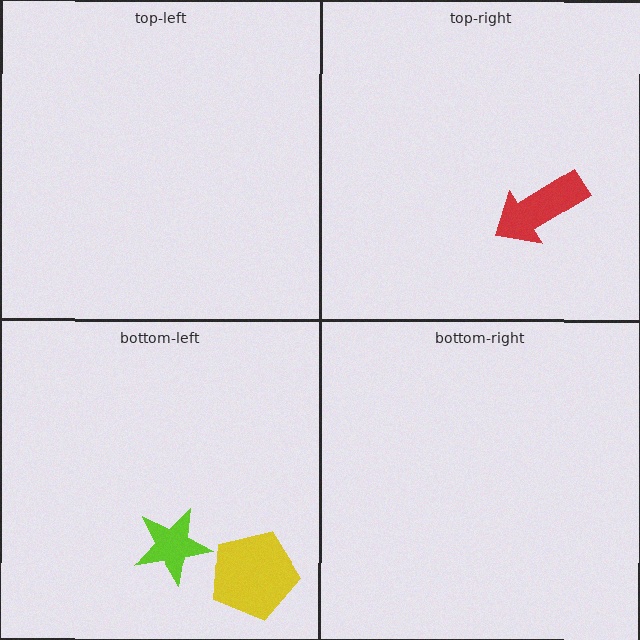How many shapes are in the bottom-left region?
2.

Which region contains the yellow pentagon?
The bottom-left region.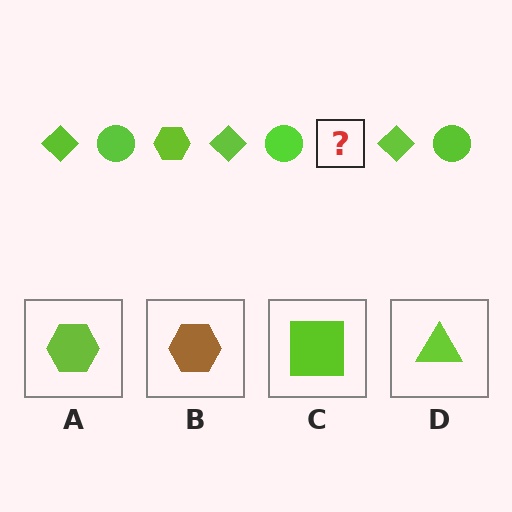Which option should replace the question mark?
Option A.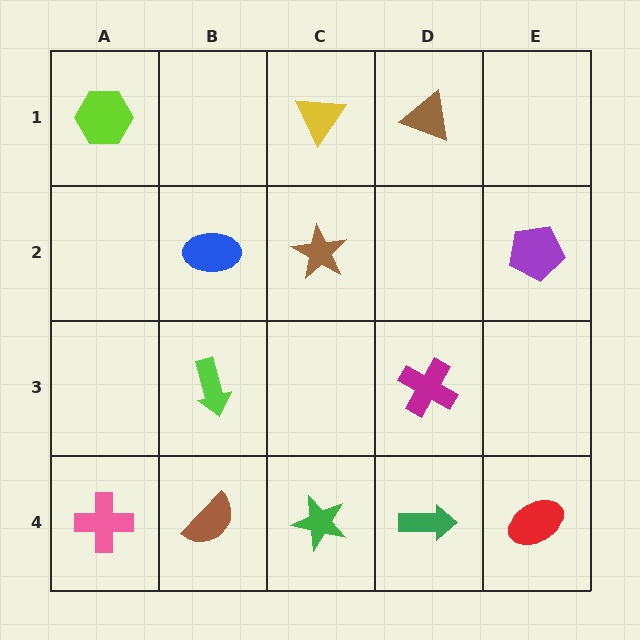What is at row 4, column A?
A pink cross.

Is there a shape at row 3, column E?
No, that cell is empty.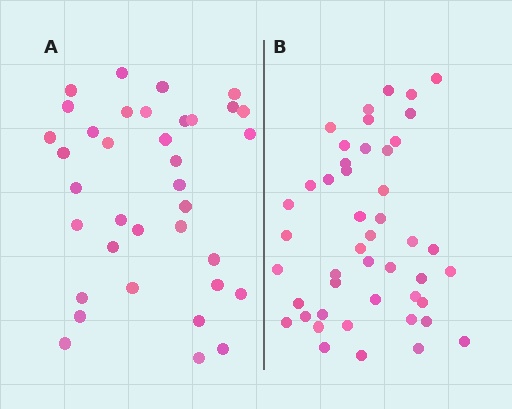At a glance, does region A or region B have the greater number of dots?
Region B (the right region) has more dots.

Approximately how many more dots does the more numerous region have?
Region B has roughly 10 or so more dots than region A.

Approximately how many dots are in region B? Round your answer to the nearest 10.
About 50 dots. (The exact count is 46, which rounds to 50.)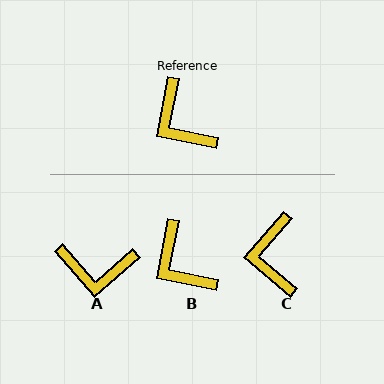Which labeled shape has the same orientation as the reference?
B.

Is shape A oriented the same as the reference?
No, it is off by about 52 degrees.